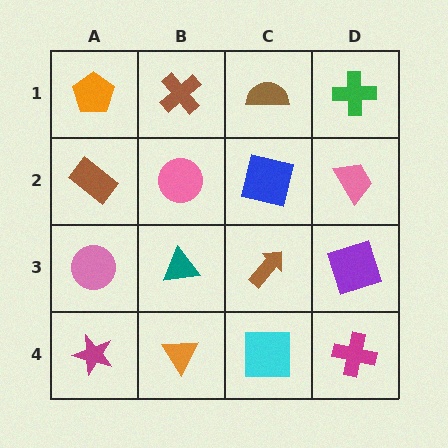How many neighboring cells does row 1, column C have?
3.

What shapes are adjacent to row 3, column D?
A pink trapezoid (row 2, column D), a magenta cross (row 4, column D), a brown arrow (row 3, column C).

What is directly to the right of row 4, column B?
A cyan square.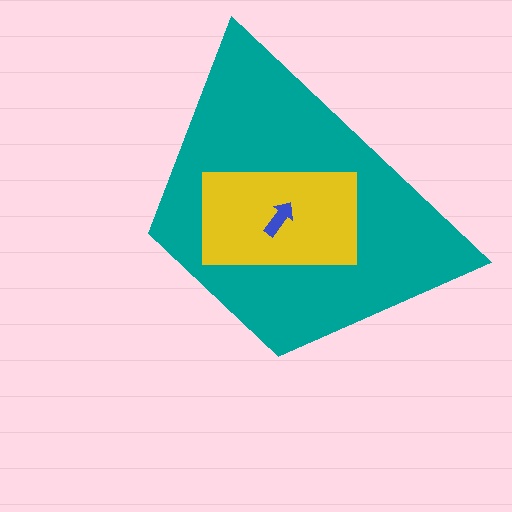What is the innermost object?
The blue arrow.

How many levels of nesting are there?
3.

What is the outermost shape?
The teal trapezoid.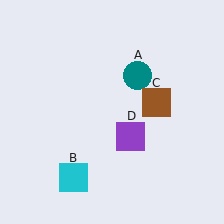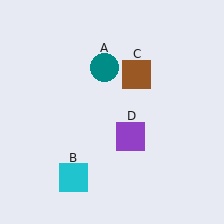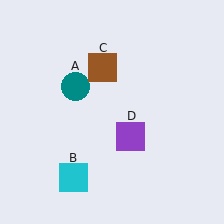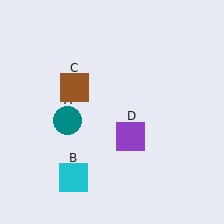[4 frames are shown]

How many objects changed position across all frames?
2 objects changed position: teal circle (object A), brown square (object C).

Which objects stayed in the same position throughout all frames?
Cyan square (object B) and purple square (object D) remained stationary.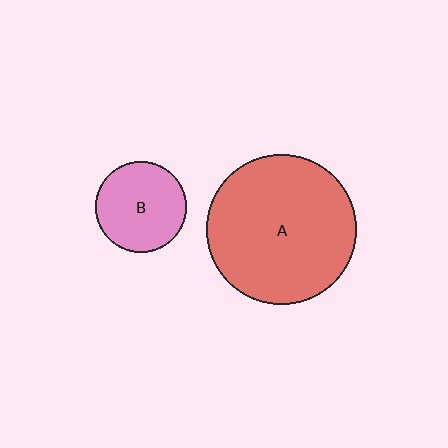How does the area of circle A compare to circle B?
Approximately 2.7 times.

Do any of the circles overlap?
No, none of the circles overlap.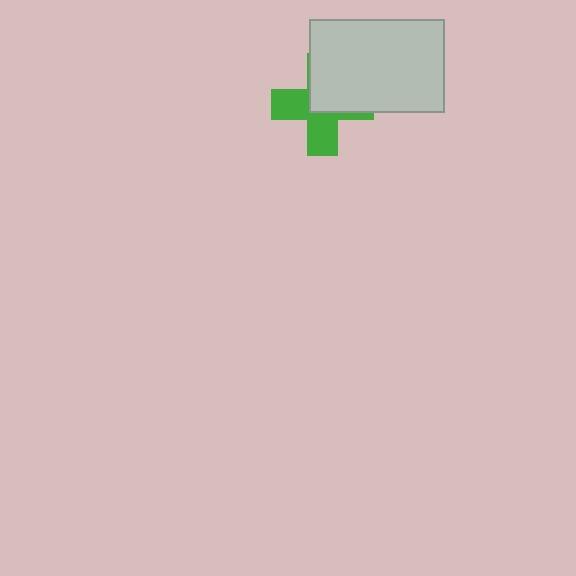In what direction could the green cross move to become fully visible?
The green cross could move toward the lower-left. That would shift it out from behind the light gray rectangle entirely.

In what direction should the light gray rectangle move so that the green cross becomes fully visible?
The light gray rectangle should move toward the upper-right. That is the shortest direction to clear the overlap and leave the green cross fully visible.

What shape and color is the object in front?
The object in front is a light gray rectangle.